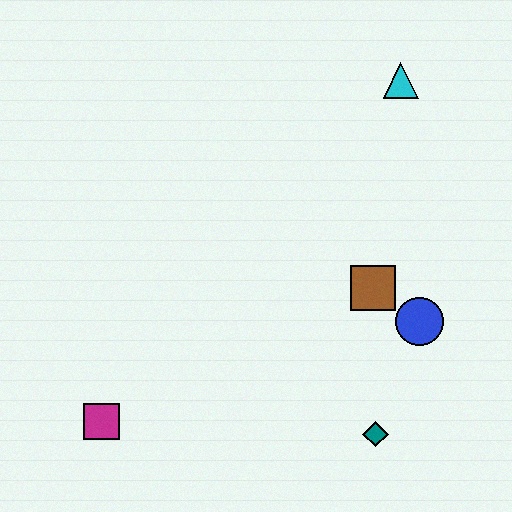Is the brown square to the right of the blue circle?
No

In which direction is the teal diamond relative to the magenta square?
The teal diamond is to the right of the magenta square.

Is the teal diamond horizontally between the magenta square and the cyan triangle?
Yes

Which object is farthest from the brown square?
The magenta square is farthest from the brown square.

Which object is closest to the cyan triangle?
The brown square is closest to the cyan triangle.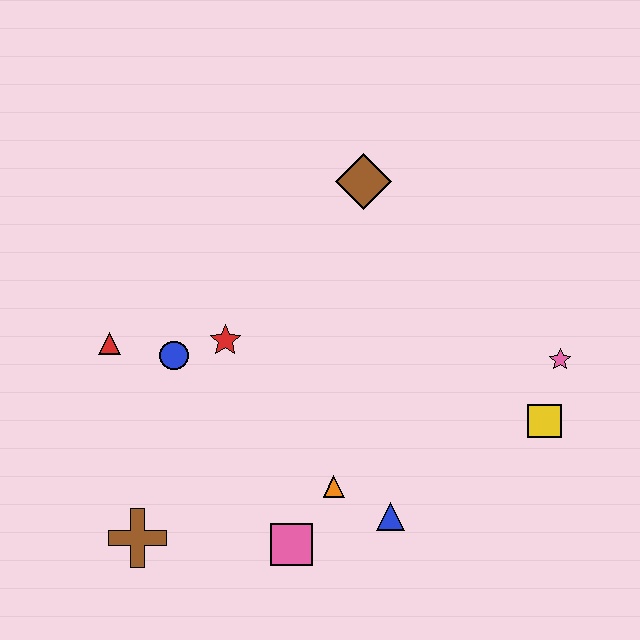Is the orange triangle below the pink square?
No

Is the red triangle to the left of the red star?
Yes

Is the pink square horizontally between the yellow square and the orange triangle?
No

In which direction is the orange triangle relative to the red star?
The orange triangle is below the red star.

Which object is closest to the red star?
The blue circle is closest to the red star.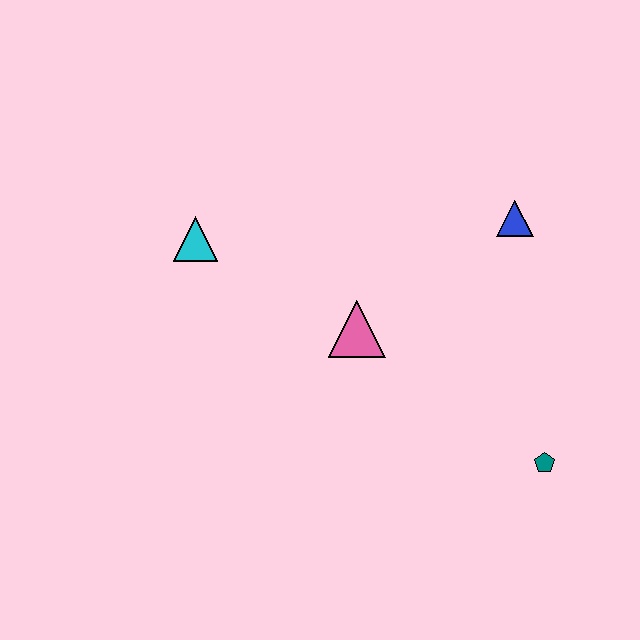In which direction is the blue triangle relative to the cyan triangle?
The blue triangle is to the right of the cyan triangle.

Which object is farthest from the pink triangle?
The teal pentagon is farthest from the pink triangle.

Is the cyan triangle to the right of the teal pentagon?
No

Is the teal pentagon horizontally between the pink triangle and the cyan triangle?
No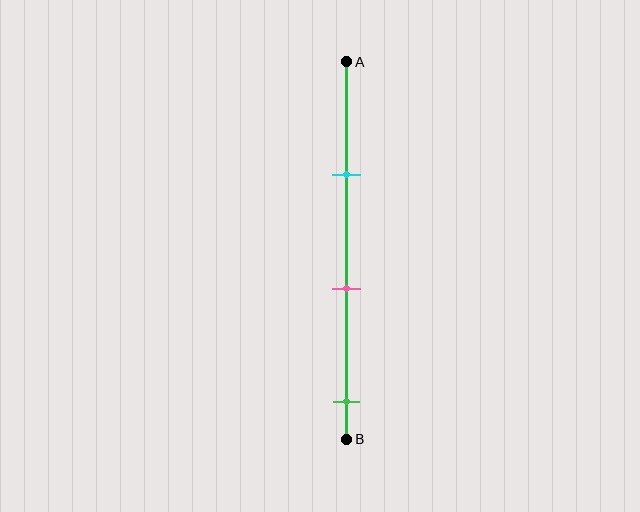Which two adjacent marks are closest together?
The cyan and pink marks are the closest adjacent pair.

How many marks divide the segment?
There are 3 marks dividing the segment.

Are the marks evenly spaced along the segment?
Yes, the marks are approximately evenly spaced.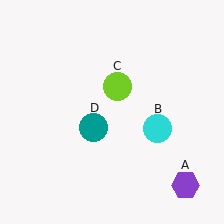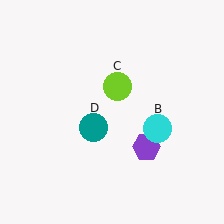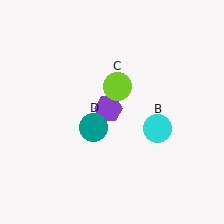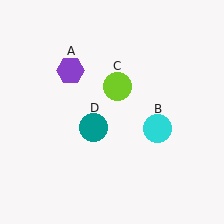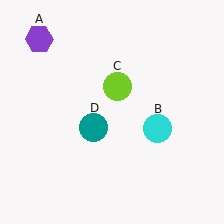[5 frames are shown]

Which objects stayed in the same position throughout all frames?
Cyan circle (object B) and lime circle (object C) and teal circle (object D) remained stationary.